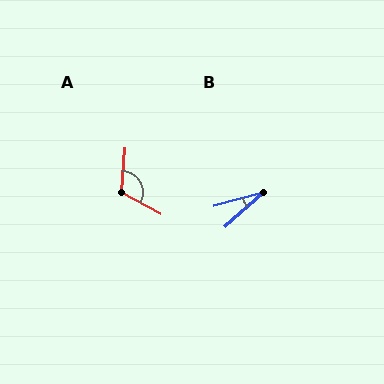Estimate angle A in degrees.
Approximately 115 degrees.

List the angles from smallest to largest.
B (26°), A (115°).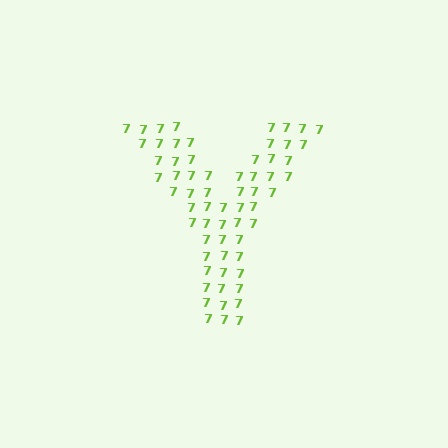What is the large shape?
The large shape is the letter Y.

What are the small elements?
The small elements are digit 7's.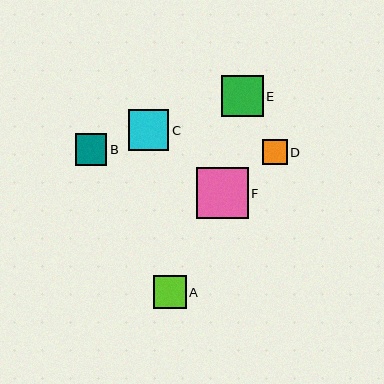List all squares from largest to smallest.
From largest to smallest: F, E, C, A, B, D.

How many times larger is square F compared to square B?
Square F is approximately 1.6 times the size of square B.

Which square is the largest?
Square F is the largest with a size of approximately 52 pixels.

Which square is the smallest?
Square D is the smallest with a size of approximately 25 pixels.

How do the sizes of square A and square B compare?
Square A and square B are approximately the same size.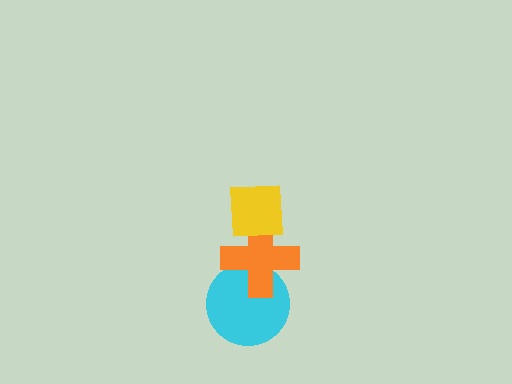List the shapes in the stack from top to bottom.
From top to bottom: the yellow square, the orange cross, the cyan circle.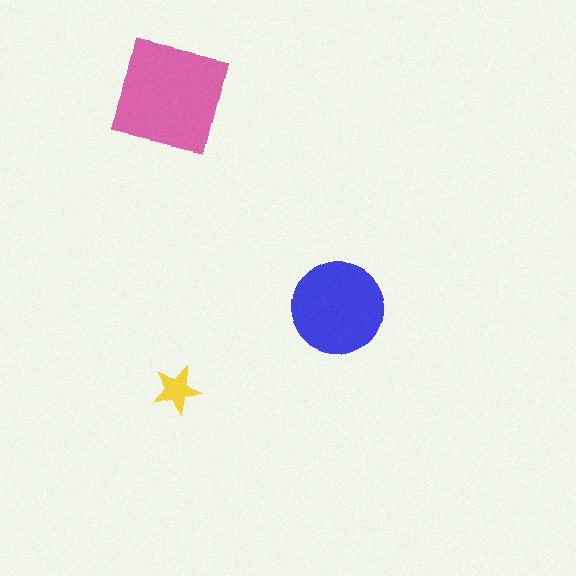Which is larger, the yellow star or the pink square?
The pink square.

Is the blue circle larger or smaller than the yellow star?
Larger.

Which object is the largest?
The pink square.